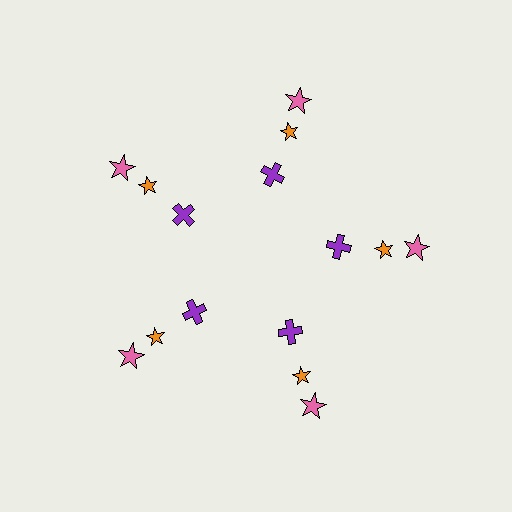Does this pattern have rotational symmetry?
Yes, this pattern has 5-fold rotational symmetry. It looks the same after rotating 72 degrees around the center.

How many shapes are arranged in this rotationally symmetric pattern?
There are 15 shapes, arranged in 5 groups of 3.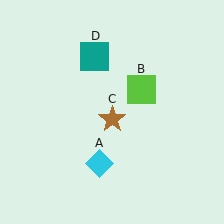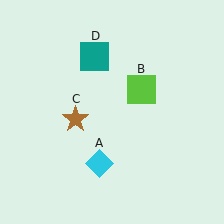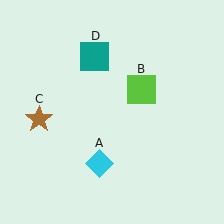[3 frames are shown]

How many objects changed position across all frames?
1 object changed position: brown star (object C).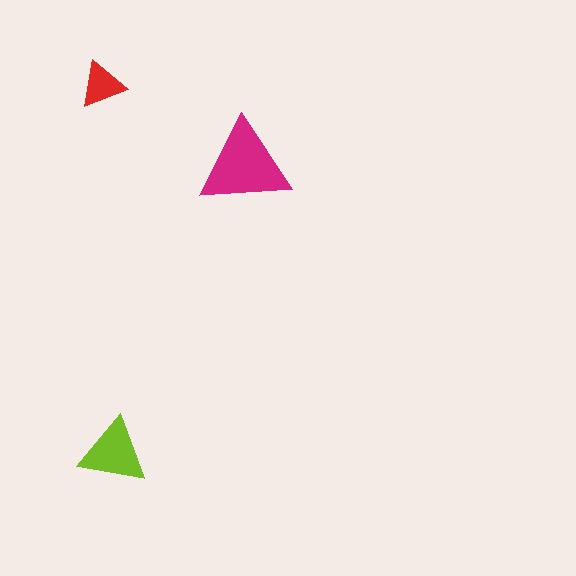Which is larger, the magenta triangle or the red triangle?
The magenta one.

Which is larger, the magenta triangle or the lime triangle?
The magenta one.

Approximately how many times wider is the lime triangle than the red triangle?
About 1.5 times wider.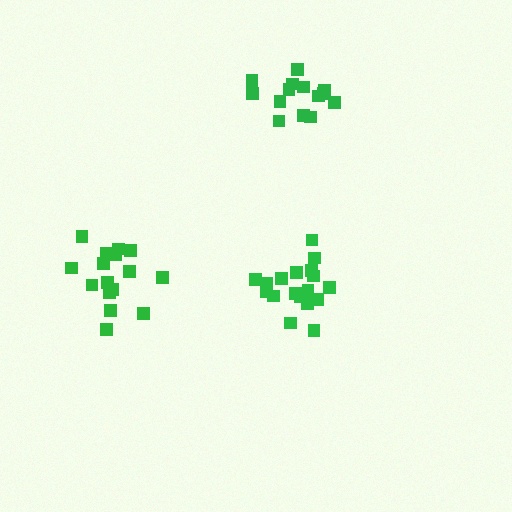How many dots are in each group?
Group 1: 16 dots, Group 2: 15 dots, Group 3: 19 dots (50 total).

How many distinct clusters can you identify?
There are 3 distinct clusters.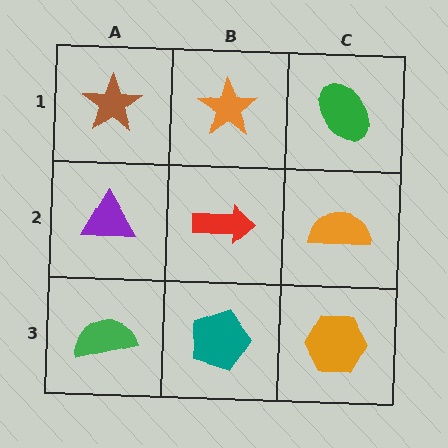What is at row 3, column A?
A green semicircle.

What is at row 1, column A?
A brown star.